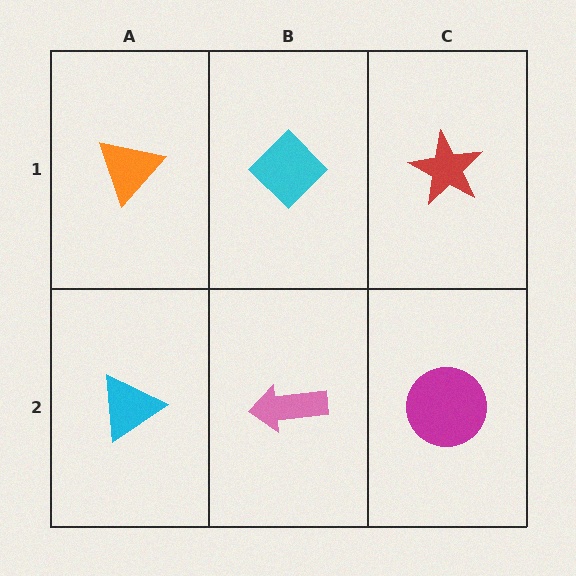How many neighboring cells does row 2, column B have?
3.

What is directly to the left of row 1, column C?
A cyan diamond.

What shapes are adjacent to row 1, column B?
A pink arrow (row 2, column B), an orange triangle (row 1, column A), a red star (row 1, column C).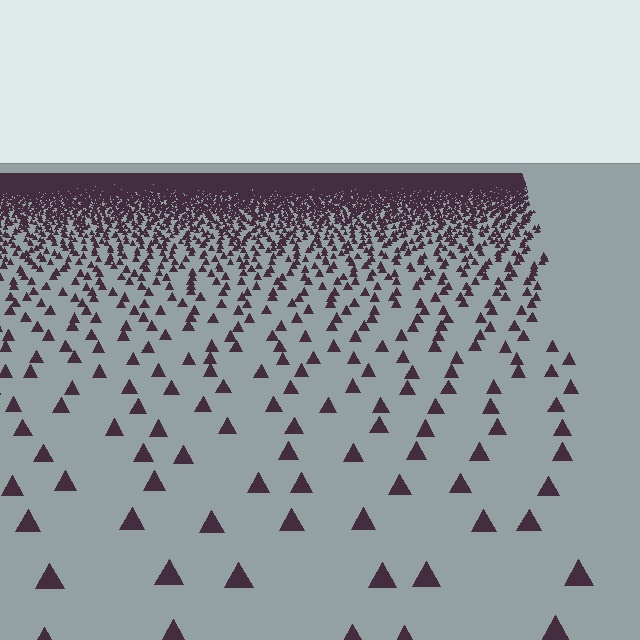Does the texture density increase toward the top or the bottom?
Density increases toward the top.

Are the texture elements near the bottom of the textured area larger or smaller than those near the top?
Larger. Near the bottom, elements are closer to the viewer and appear at a bigger on-screen size.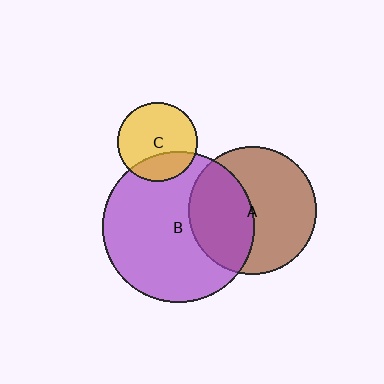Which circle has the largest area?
Circle B (purple).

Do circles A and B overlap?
Yes.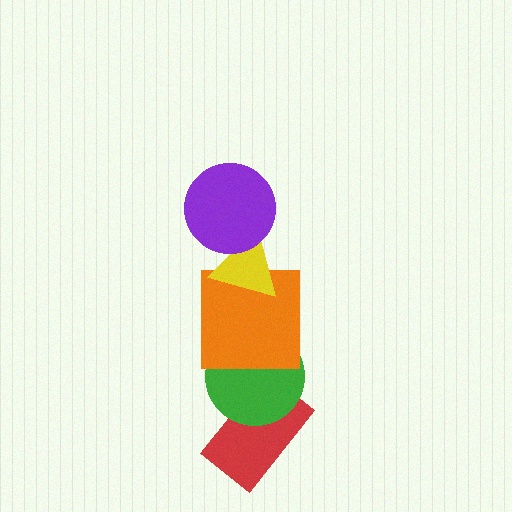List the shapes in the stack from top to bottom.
From top to bottom: the purple circle, the yellow triangle, the orange square, the green circle, the red rectangle.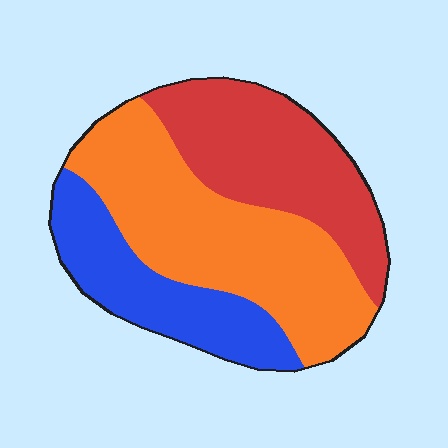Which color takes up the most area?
Orange, at roughly 45%.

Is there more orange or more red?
Orange.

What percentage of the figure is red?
Red covers around 30% of the figure.